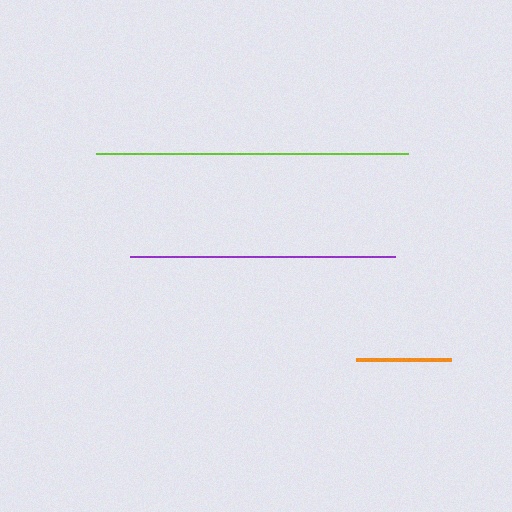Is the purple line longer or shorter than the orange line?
The purple line is longer than the orange line.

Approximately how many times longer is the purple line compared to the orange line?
The purple line is approximately 2.8 times the length of the orange line.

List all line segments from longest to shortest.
From longest to shortest: lime, purple, orange.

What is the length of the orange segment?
The orange segment is approximately 95 pixels long.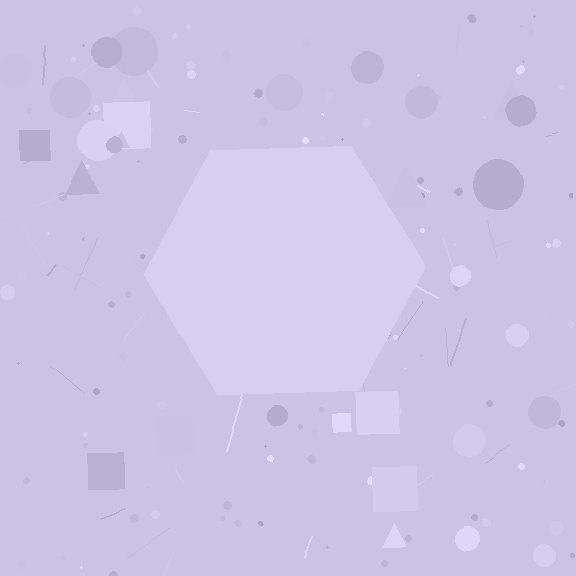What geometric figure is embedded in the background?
A hexagon is embedded in the background.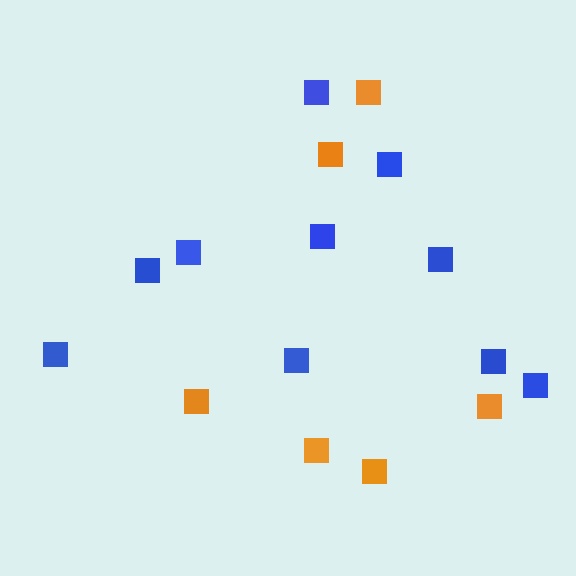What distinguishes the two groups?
There are 2 groups: one group of blue squares (10) and one group of orange squares (6).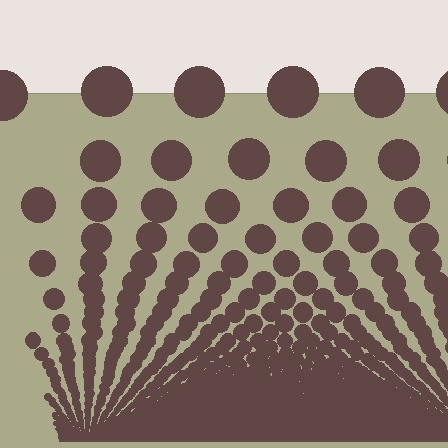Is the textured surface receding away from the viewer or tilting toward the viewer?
The surface appears to tilt toward the viewer. Texture elements get larger and sparser toward the top.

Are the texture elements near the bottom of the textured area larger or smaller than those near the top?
Smaller. The gradient is inverted — elements near the bottom are smaller and denser.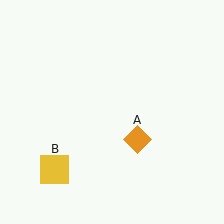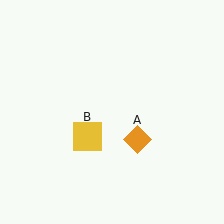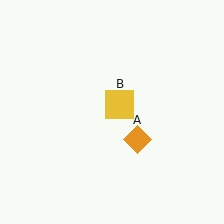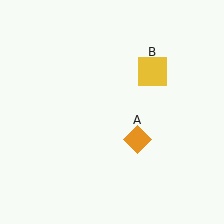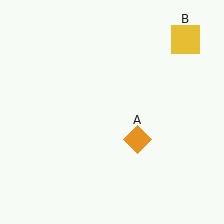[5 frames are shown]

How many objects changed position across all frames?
1 object changed position: yellow square (object B).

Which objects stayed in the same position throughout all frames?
Orange diamond (object A) remained stationary.